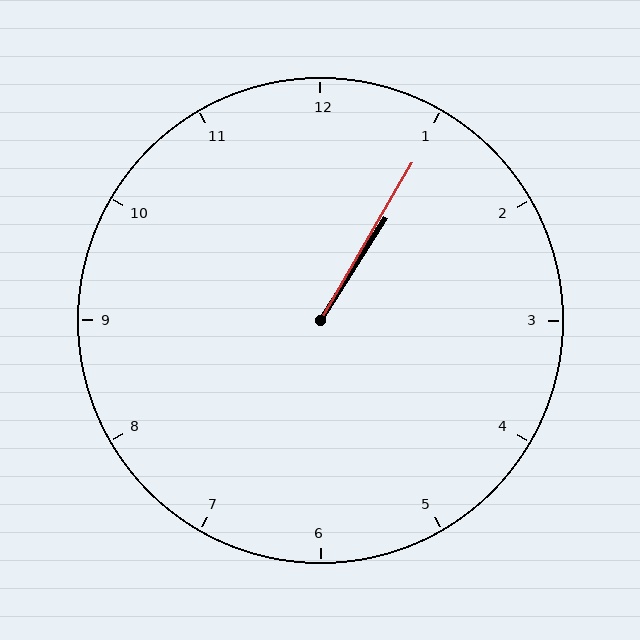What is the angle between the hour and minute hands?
Approximately 2 degrees.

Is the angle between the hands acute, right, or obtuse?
It is acute.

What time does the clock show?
1:05.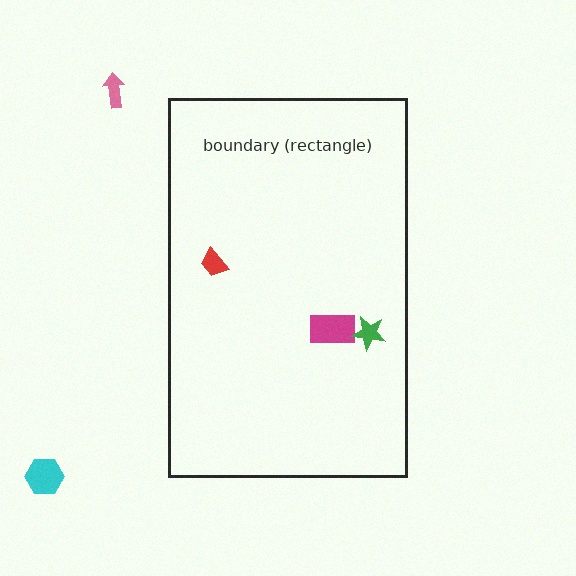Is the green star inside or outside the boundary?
Inside.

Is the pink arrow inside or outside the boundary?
Outside.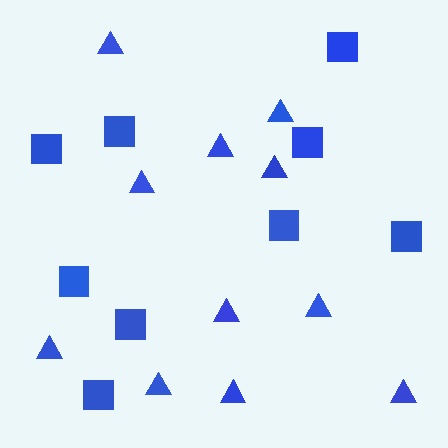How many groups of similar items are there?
There are 2 groups: one group of squares (9) and one group of triangles (11).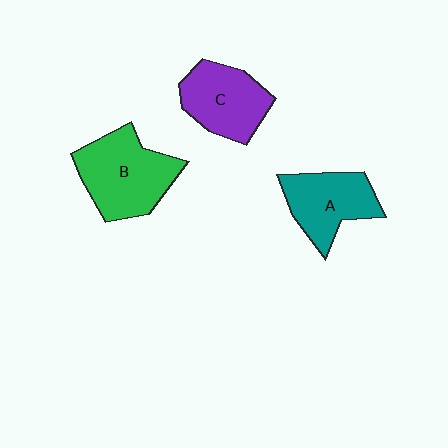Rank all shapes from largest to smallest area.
From largest to smallest: B (green), C (purple), A (teal).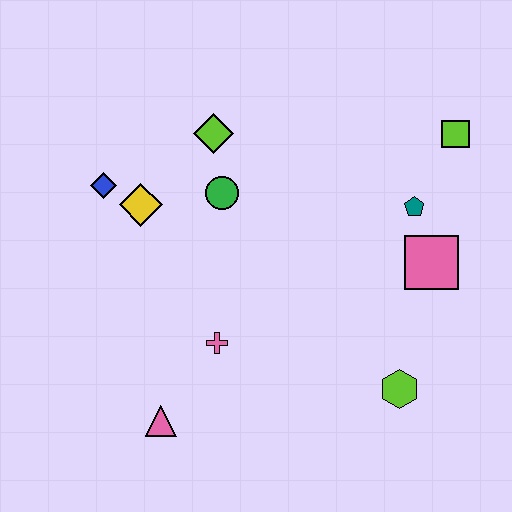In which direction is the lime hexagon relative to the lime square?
The lime hexagon is below the lime square.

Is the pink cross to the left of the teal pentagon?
Yes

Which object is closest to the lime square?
The teal pentagon is closest to the lime square.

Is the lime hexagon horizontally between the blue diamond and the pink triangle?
No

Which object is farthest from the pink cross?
The lime square is farthest from the pink cross.